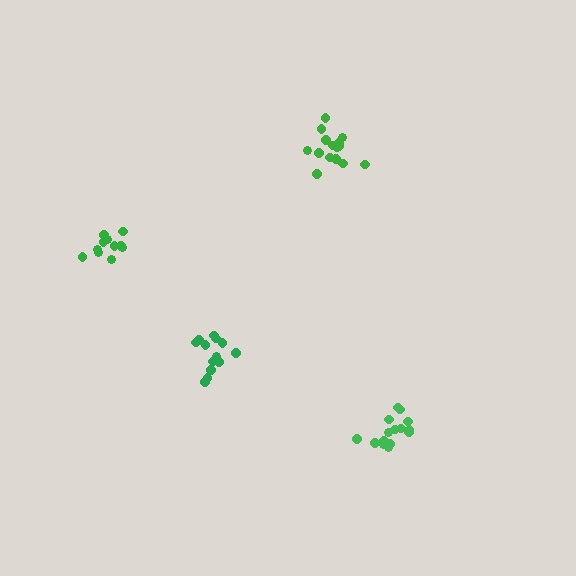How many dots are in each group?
Group 1: 15 dots, Group 2: 11 dots, Group 3: 14 dots, Group 4: 16 dots (56 total).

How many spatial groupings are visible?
There are 4 spatial groupings.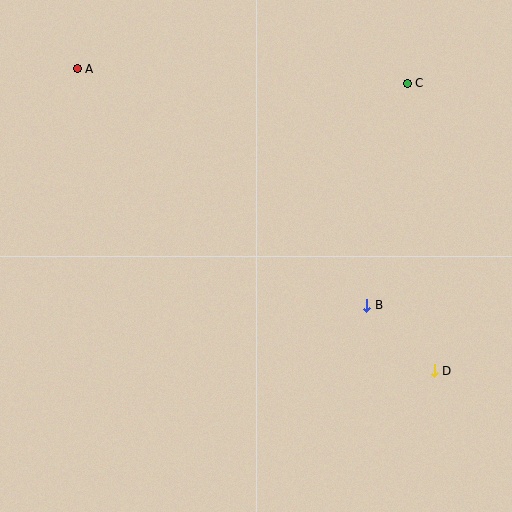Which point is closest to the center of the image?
Point B at (367, 305) is closest to the center.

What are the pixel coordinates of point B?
Point B is at (367, 305).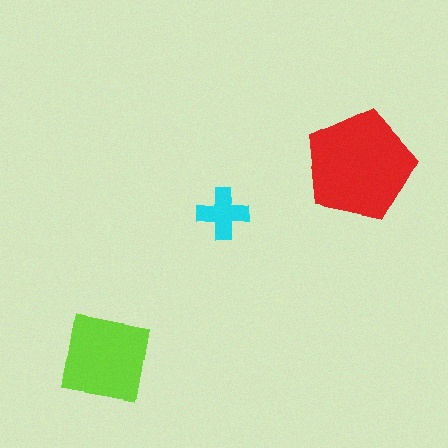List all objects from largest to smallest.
The red pentagon, the lime square, the cyan cross.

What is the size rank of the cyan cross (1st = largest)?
3rd.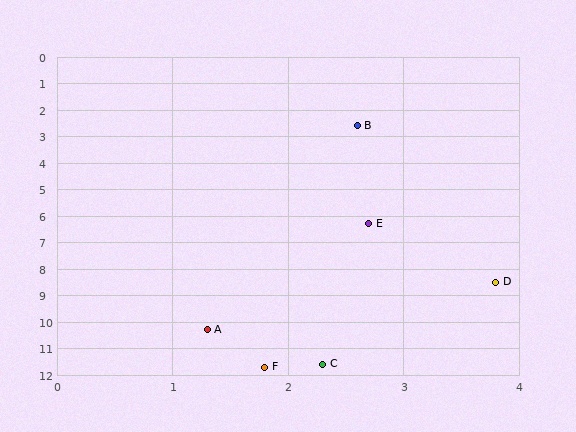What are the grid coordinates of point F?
Point F is at approximately (1.8, 11.7).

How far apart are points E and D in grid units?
Points E and D are about 2.5 grid units apart.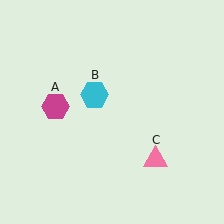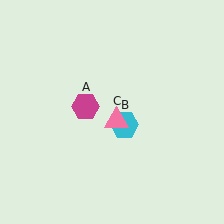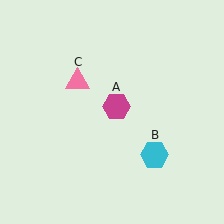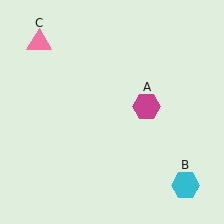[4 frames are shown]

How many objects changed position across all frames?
3 objects changed position: magenta hexagon (object A), cyan hexagon (object B), pink triangle (object C).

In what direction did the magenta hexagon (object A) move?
The magenta hexagon (object A) moved right.